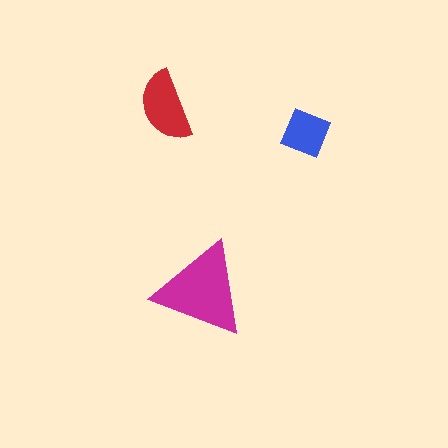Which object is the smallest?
The blue diamond.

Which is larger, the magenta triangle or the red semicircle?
The magenta triangle.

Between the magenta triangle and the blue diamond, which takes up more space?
The magenta triangle.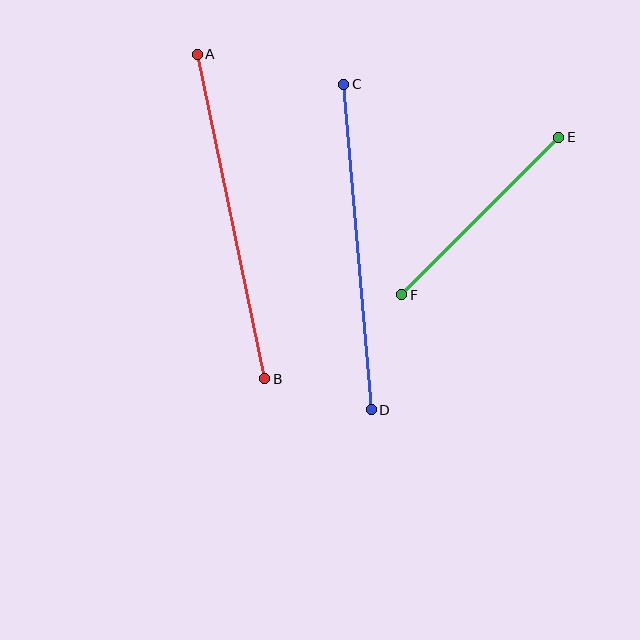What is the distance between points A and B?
The distance is approximately 332 pixels.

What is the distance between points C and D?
The distance is approximately 327 pixels.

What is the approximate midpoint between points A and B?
The midpoint is at approximately (231, 217) pixels.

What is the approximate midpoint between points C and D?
The midpoint is at approximately (358, 247) pixels.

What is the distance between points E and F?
The distance is approximately 223 pixels.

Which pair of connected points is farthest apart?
Points A and B are farthest apart.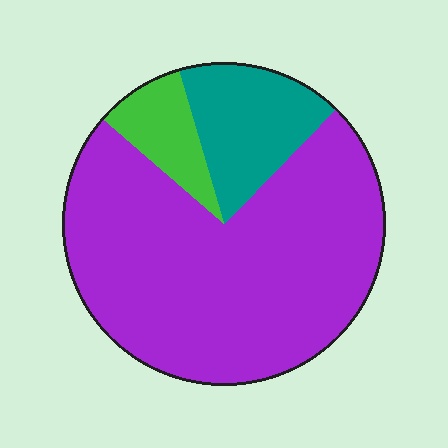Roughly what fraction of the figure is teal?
Teal takes up about one sixth (1/6) of the figure.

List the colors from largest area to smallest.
From largest to smallest: purple, teal, green.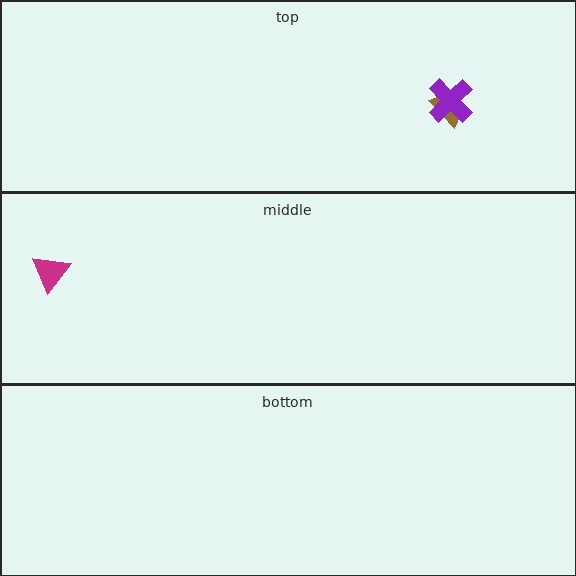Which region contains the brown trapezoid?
The top region.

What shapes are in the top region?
The brown trapezoid, the purple cross.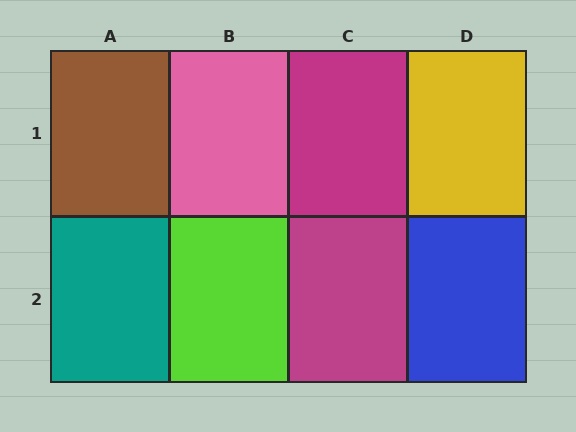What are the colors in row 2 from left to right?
Teal, lime, magenta, blue.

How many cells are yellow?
1 cell is yellow.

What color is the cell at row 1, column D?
Yellow.